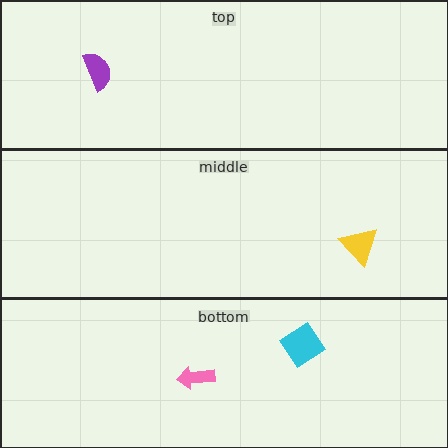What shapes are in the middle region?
The yellow triangle.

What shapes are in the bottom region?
The pink arrow, the cyan diamond.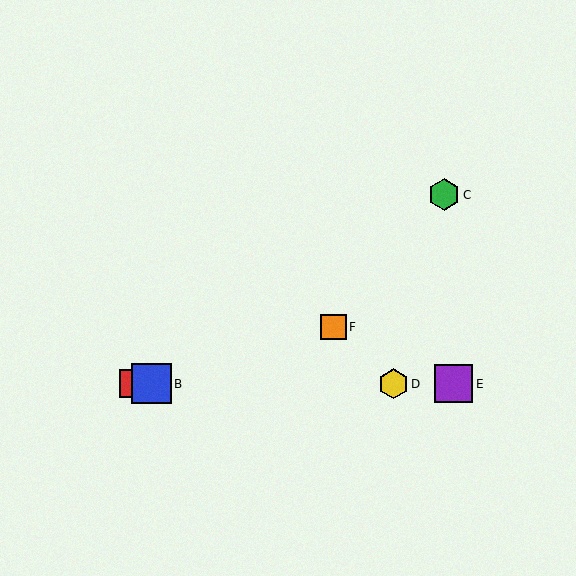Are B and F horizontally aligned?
No, B is at y≈384 and F is at y≈327.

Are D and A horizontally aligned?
Yes, both are at y≈384.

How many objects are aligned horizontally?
4 objects (A, B, D, E) are aligned horizontally.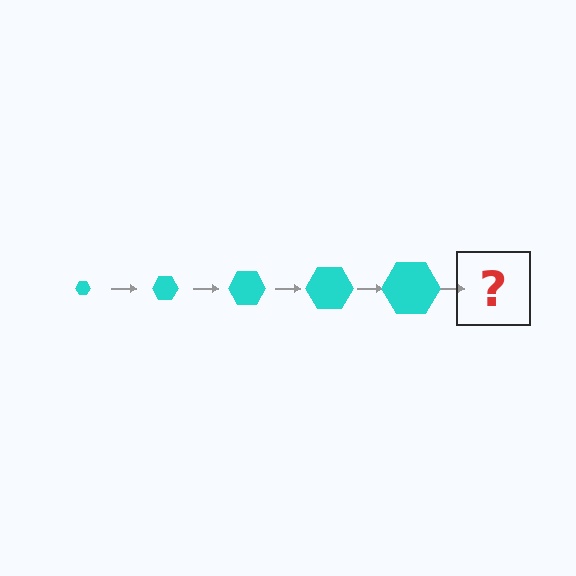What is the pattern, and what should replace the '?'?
The pattern is that the hexagon gets progressively larger each step. The '?' should be a cyan hexagon, larger than the previous one.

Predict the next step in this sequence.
The next step is a cyan hexagon, larger than the previous one.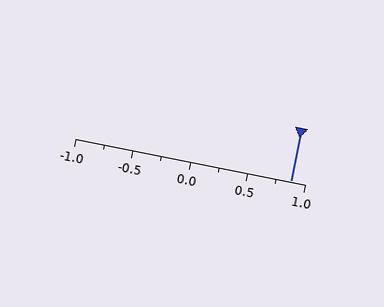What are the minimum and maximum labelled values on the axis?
The axis runs from -1.0 to 1.0.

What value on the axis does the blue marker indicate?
The marker indicates approximately 0.88.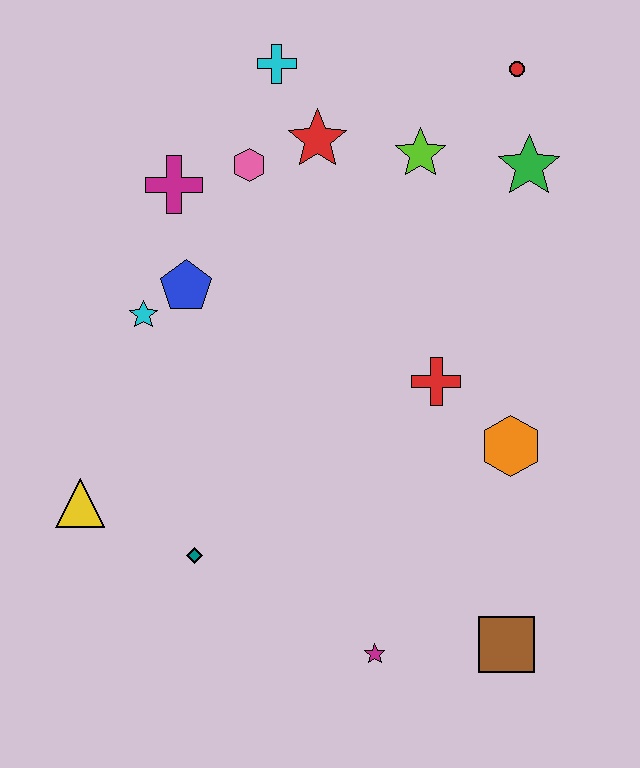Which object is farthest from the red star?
The brown square is farthest from the red star.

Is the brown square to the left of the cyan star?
No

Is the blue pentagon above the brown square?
Yes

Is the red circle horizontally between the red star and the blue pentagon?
No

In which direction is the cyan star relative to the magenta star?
The cyan star is above the magenta star.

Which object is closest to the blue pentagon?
The cyan star is closest to the blue pentagon.